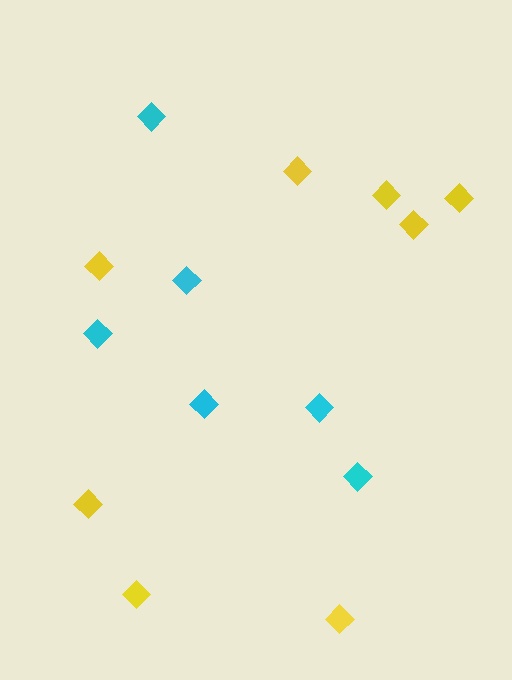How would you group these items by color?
There are 2 groups: one group of cyan diamonds (6) and one group of yellow diamonds (8).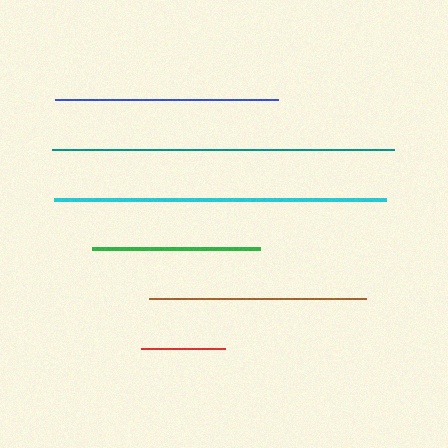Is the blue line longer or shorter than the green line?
The blue line is longer than the green line.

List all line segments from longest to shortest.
From longest to shortest: teal, cyan, blue, brown, green, red.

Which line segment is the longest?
The teal line is the longest at approximately 341 pixels.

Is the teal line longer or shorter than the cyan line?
The teal line is longer than the cyan line.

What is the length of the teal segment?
The teal segment is approximately 341 pixels long.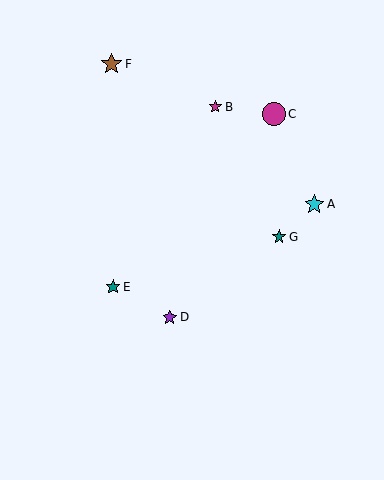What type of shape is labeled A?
Shape A is a cyan star.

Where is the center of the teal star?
The center of the teal star is at (113, 287).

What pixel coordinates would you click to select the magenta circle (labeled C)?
Click at (274, 114) to select the magenta circle C.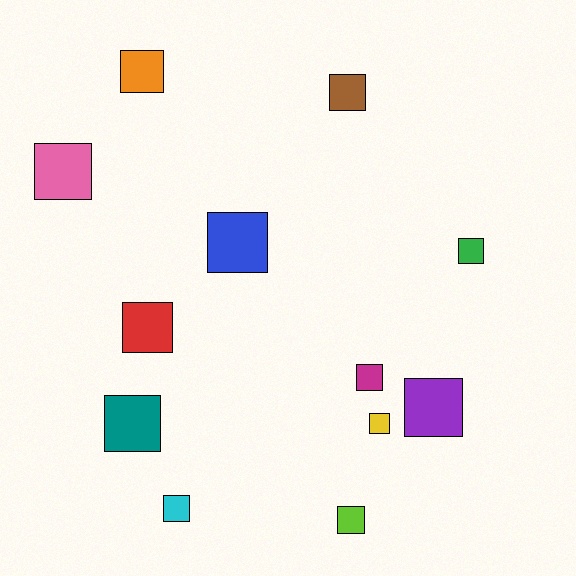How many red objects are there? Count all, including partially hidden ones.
There is 1 red object.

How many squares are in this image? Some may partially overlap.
There are 12 squares.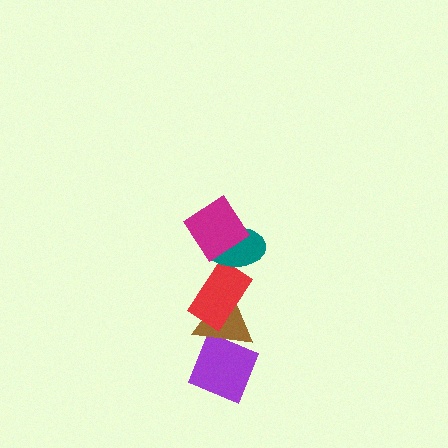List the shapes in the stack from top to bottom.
From top to bottom: the magenta diamond, the teal ellipse, the red rectangle, the brown triangle, the purple diamond.